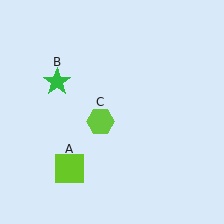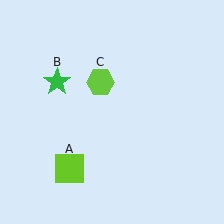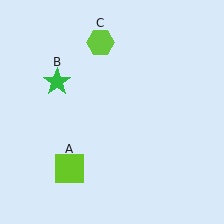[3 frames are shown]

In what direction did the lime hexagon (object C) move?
The lime hexagon (object C) moved up.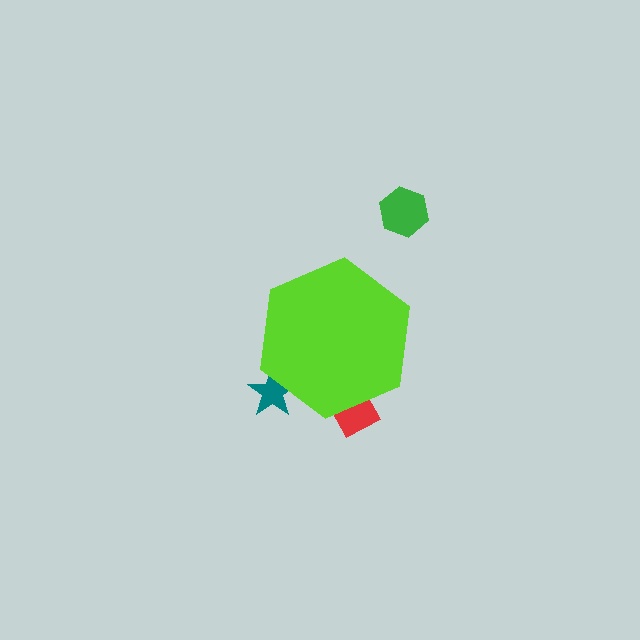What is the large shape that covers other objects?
A lime hexagon.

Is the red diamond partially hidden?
Yes, the red diamond is partially hidden behind the lime hexagon.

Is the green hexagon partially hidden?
No, the green hexagon is fully visible.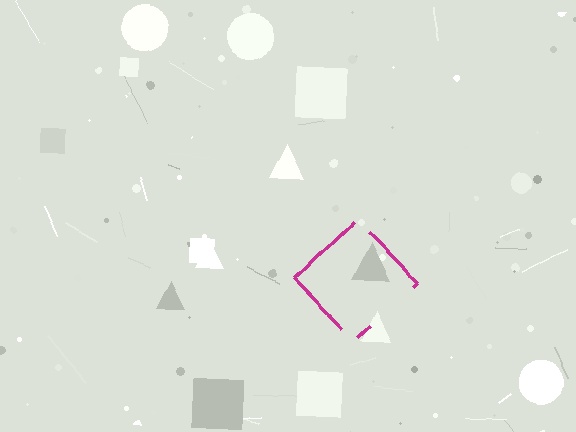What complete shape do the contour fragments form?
The contour fragments form a diamond.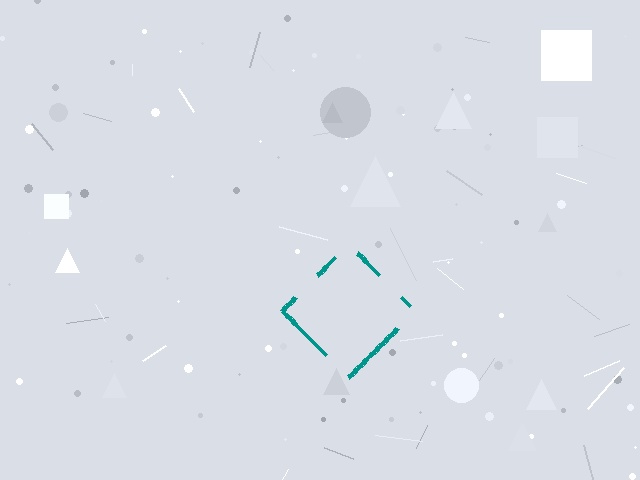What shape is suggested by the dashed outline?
The dashed outline suggests a diamond.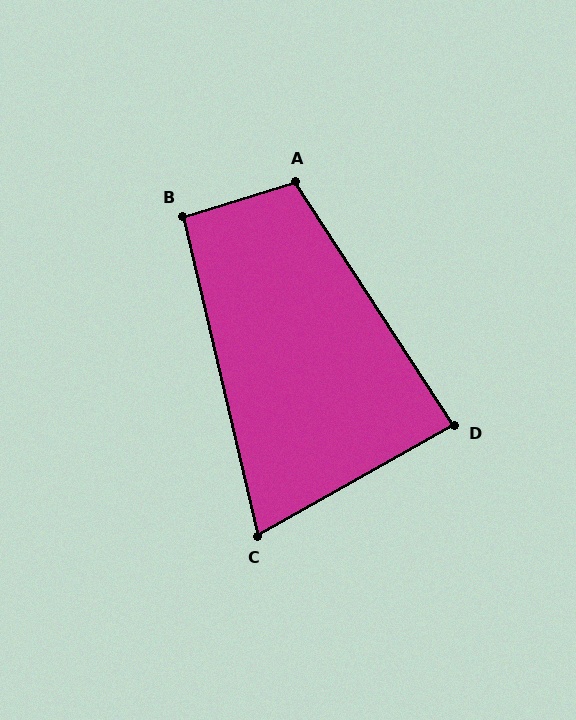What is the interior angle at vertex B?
Approximately 94 degrees (approximately right).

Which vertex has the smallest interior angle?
C, at approximately 74 degrees.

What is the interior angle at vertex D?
Approximately 86 degrees (approximately right).